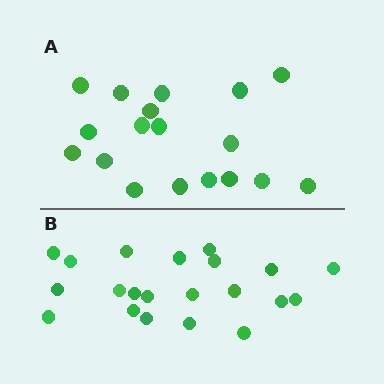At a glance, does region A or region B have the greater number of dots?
Region B (the bottom region) has more dots.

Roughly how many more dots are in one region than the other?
Region B has just a few more — roughly 2 or 3 more dots than region A.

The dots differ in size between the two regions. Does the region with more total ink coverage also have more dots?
No. Region A has more total ink coverage because its dots are larger, but region B actually contains more individual dots. Total area can be misleading — the number of items is what matters here.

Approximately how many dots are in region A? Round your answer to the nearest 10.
About 20 dots. (The exact count is 18, which rounds to 20.)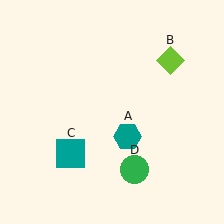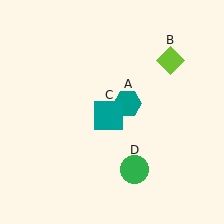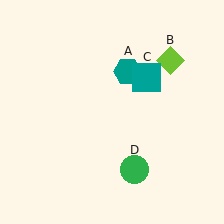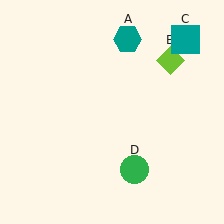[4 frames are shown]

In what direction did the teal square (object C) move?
The teal square (object C) moved up and to the right.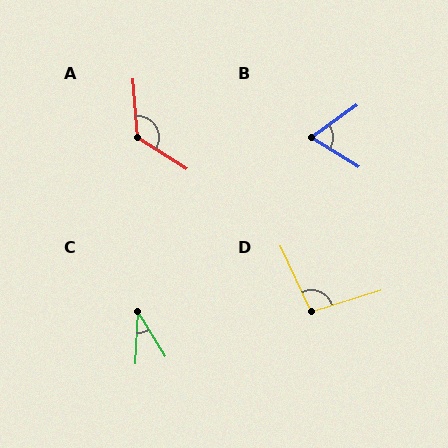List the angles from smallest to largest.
C (34°), B (68°), D (98°), A (127°).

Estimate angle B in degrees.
Approximately 68 degrees.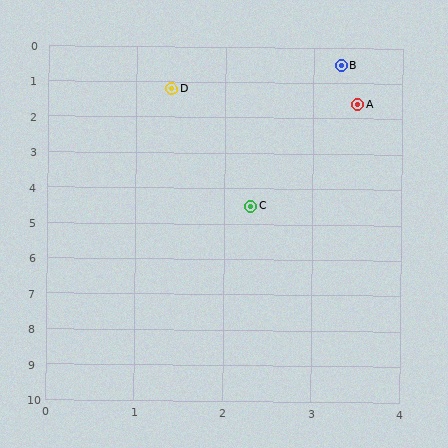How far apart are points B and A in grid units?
Points B and A are about 1.1 grid units apart.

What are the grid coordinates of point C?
Point C is at approximately (2.3, 4.5).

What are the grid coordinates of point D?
Point D is at approximately (1.4, 1.2).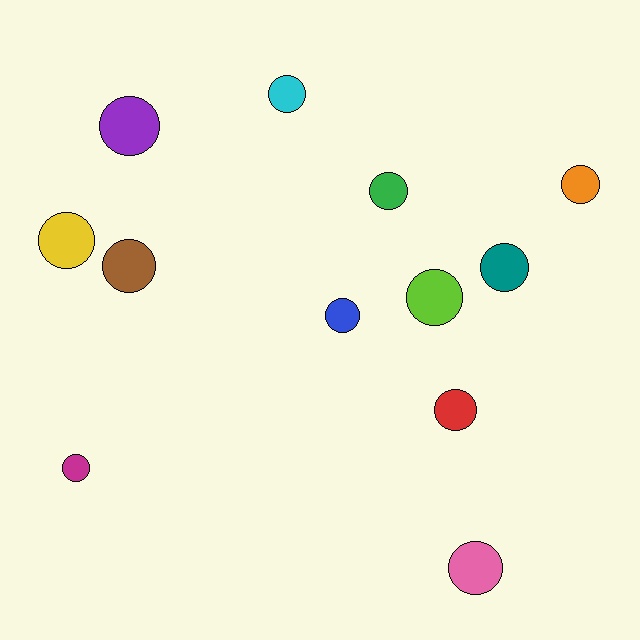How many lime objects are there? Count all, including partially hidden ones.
There is 1 lime object.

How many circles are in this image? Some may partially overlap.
There are 12 circles.